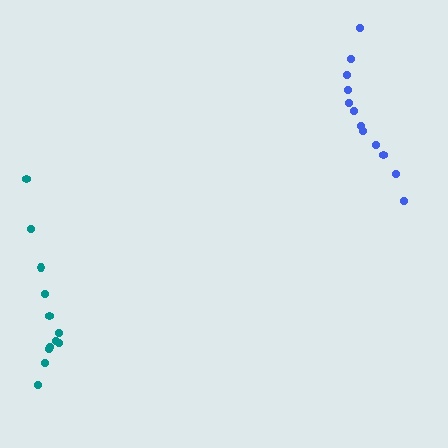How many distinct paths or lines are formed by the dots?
There are 2 distinct paths.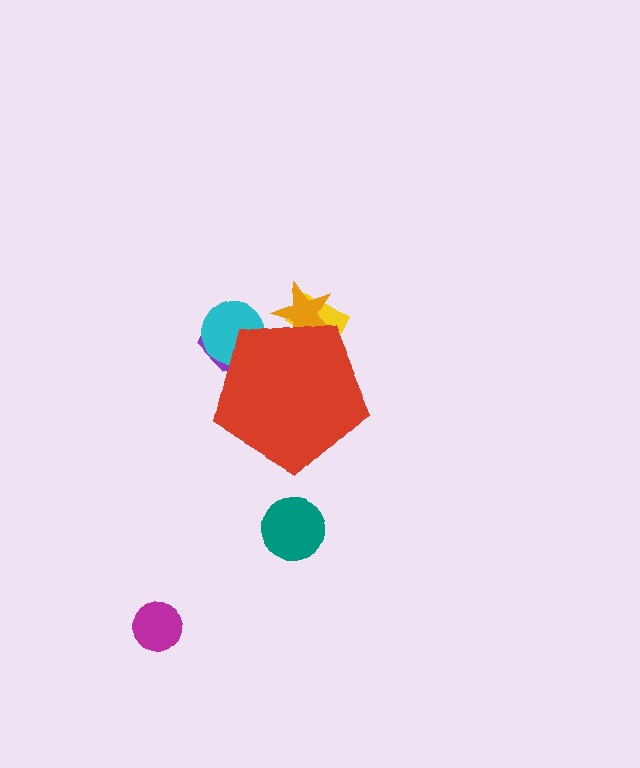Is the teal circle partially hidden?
No, the teal circle is fully visible.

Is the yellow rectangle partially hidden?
Yes, the yellow rectangle is partially hidden behind the red pentagon.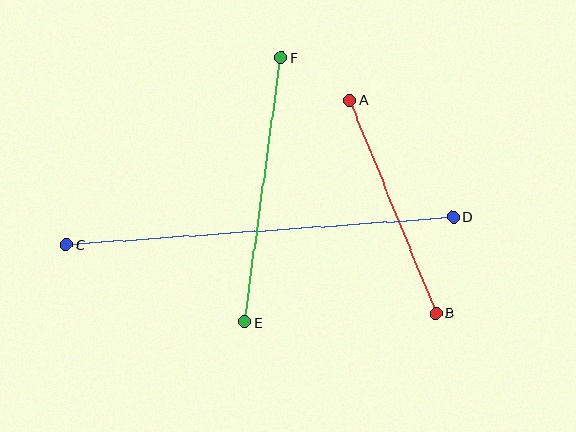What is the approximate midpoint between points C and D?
The midpoint is at approximately (260, 231) pixels.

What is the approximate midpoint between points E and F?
The midpoint is at approximately (263, 190) pixels.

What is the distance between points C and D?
The distance is approximately 388 pixels.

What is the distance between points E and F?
The distance is approximately 267 pixels.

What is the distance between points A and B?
The distance is approximately 230 pixels.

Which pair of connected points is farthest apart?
Points C and D are farthest apart.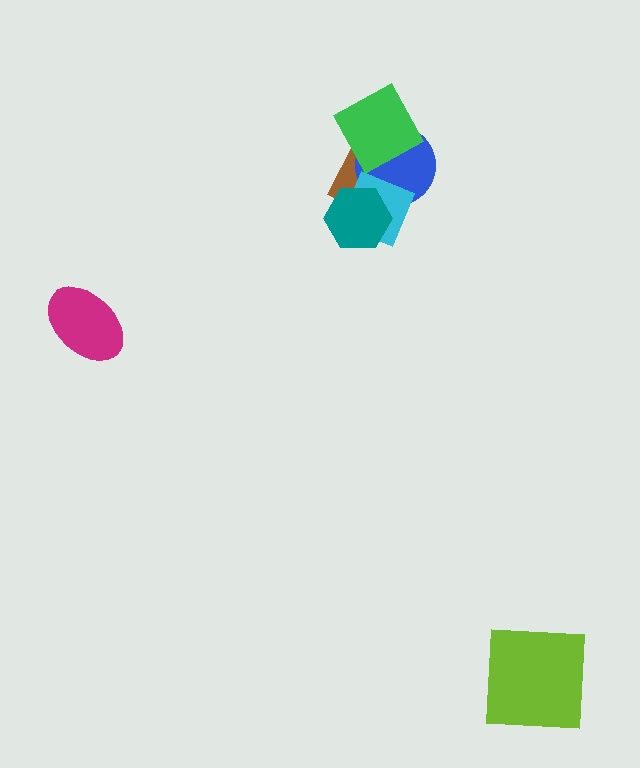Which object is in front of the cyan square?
The teal hexagon is in front of the cyan square.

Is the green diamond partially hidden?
No, no other shape covers it.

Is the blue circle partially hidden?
Yes, it is partially covered by another shape.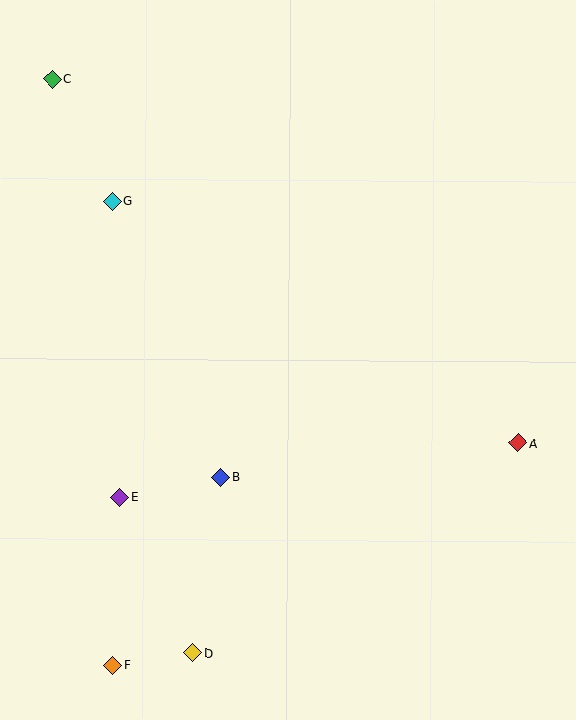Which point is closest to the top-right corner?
Point A is closest to the top-right corner.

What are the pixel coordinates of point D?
Point D is at (193, 653).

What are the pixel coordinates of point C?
Point C is at (52, 79).